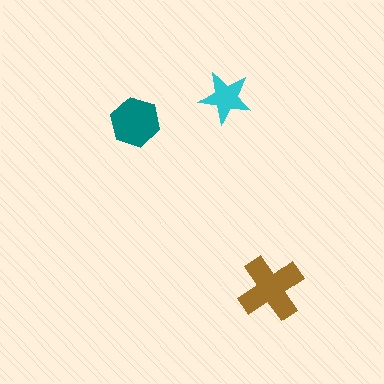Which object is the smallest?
The cyan star.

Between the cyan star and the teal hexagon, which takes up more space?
The teal hexagon.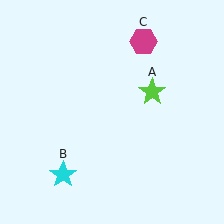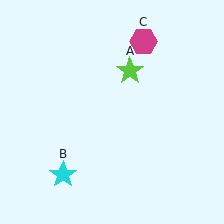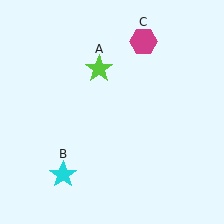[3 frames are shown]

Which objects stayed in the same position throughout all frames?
Cyan star (object B) and magenta hexagon (object C) remained stationary.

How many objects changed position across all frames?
1 object changed position: lime star (object A).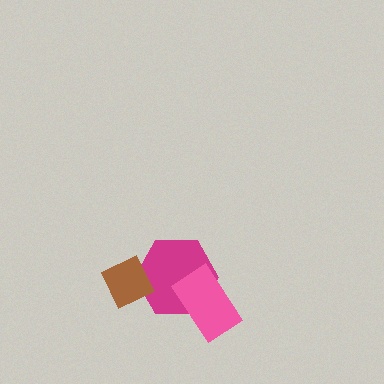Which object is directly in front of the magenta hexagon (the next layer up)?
The pink rectangle is directly in front of the magenta hexagon.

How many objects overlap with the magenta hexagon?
2 objects overlap with the magenta hexagon.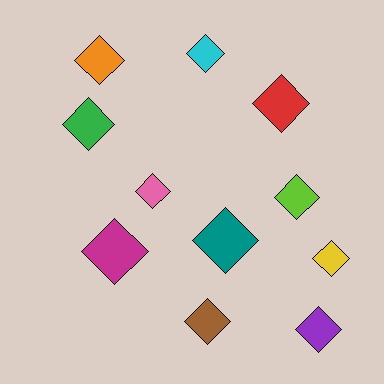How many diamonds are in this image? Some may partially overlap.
There are 11 diamonds.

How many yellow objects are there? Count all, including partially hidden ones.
There is 1 yellow object.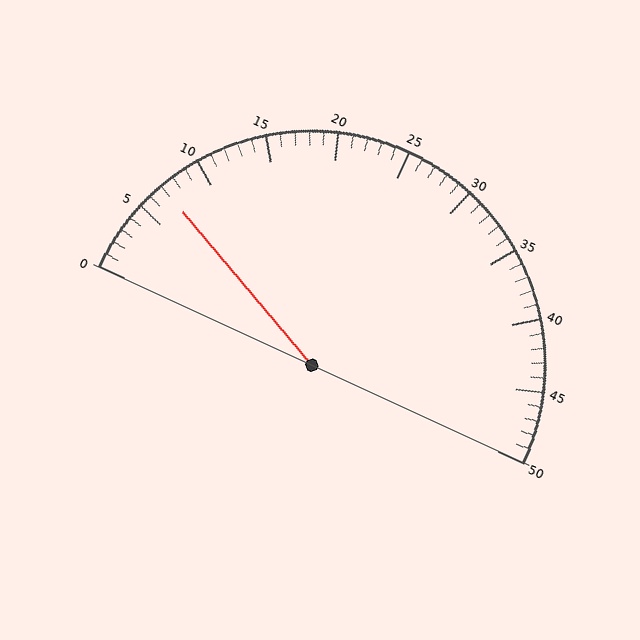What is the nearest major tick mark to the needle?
The nearest major tick mark is 5.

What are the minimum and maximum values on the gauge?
The gauge ranges from 0 to 50.